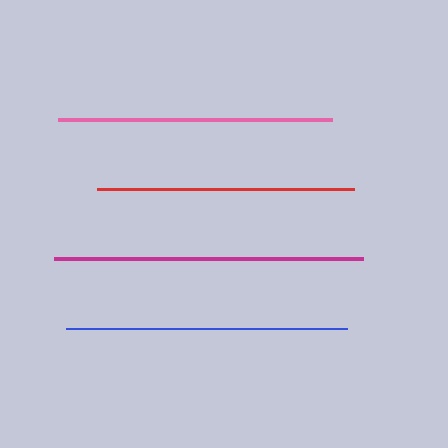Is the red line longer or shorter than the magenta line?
The magenta line is longer than the red line.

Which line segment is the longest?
The magenta line is the longest at approximately 308 pixels.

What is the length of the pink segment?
The pink segment is approximately 275 pixels long.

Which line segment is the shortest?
The red line is the shortest at approximately 258 pixels.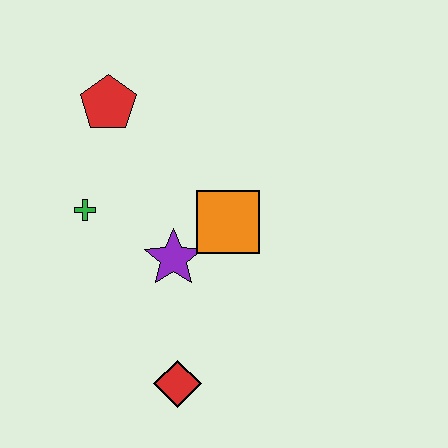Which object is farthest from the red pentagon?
The red diamond is farthest from the red pentagon.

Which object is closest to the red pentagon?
The green cross is closest to the red pentagon.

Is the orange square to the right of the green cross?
Yes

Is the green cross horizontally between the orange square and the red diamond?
No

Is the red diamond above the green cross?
No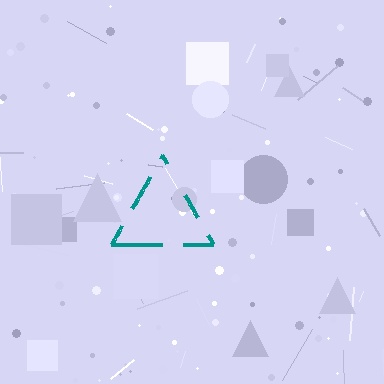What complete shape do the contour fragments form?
The contour fragments form a triangle.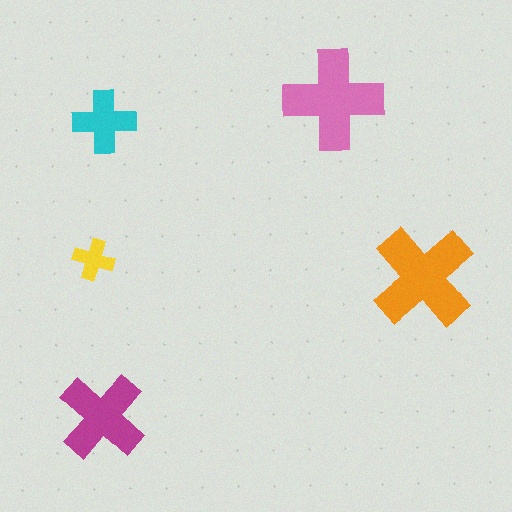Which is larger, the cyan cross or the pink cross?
The pink one.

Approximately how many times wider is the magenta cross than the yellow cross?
About 2 times wider.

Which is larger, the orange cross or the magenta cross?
The orange one.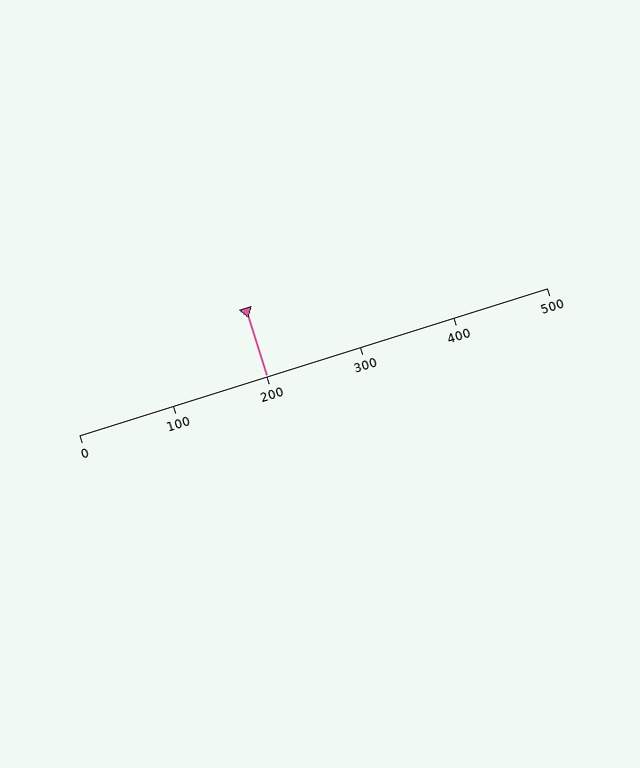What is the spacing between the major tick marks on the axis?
The major ticks are spaced 100 apart.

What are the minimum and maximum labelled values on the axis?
The axis runs from 0 to 500.